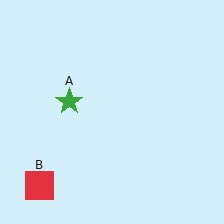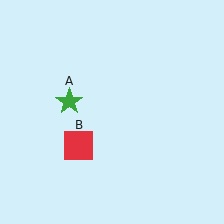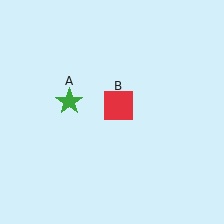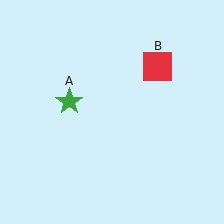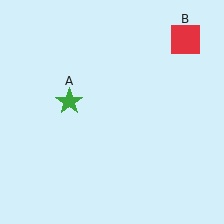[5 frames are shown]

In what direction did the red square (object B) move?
The red square (object B) moved up and to the right.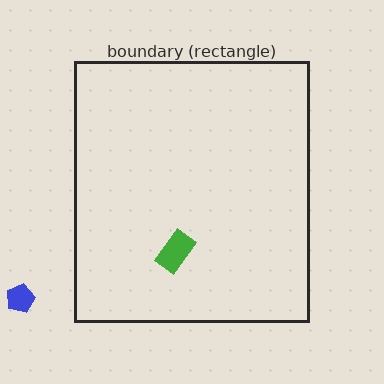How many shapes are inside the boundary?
1 inside, 1 outside.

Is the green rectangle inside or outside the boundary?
Inside.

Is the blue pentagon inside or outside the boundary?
Outside.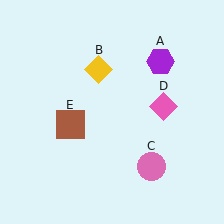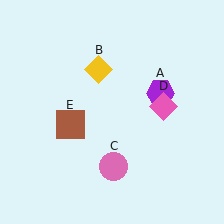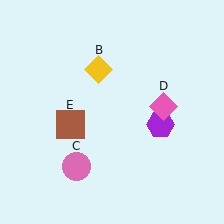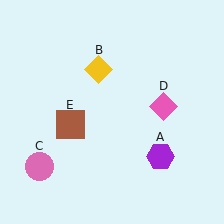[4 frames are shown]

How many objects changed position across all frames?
2 objects changed position: purple hexagon (object A), pink circle (object C).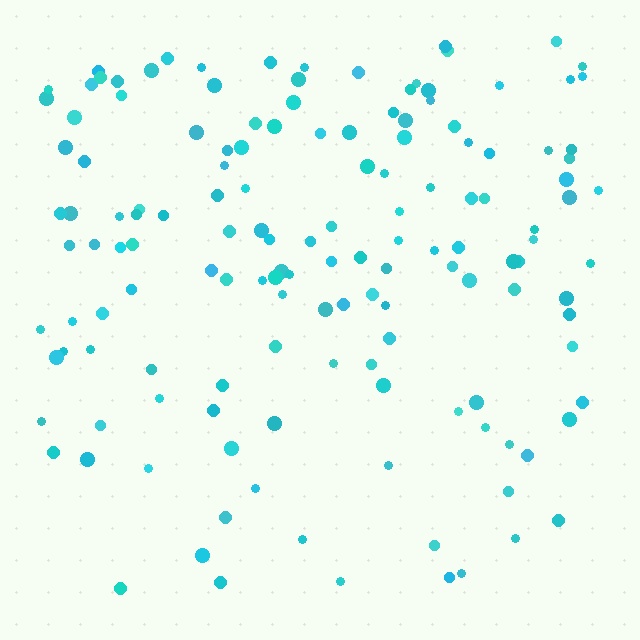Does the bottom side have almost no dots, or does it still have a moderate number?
Still a moderate number, just noticeably fewer than the top.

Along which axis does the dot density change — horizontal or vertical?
Vertical.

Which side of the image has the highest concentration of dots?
The top.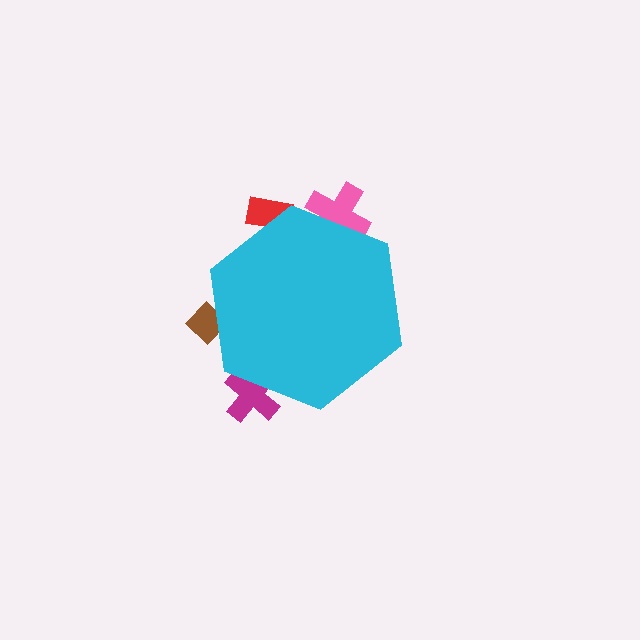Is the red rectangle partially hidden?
Yes, the red rectangle is partially hidden behind the cyan hexagon.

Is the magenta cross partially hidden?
Yes, the magenta cross is partially hidden behind the cyan hexagon.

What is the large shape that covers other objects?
A cyan hexagon.